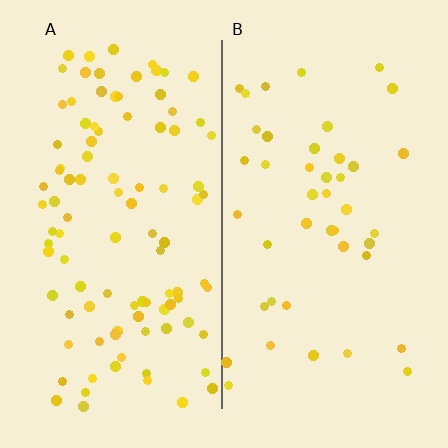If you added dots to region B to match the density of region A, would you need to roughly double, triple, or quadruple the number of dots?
Approximately double.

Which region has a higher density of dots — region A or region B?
A (the left).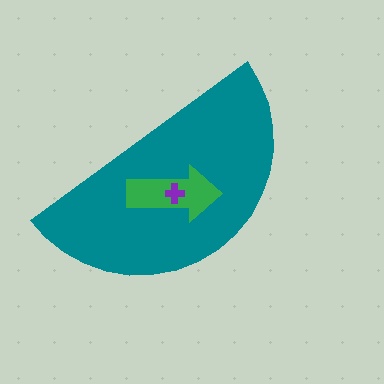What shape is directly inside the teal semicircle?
The green arrow.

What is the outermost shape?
The teal semicircle.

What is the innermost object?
The purple cross.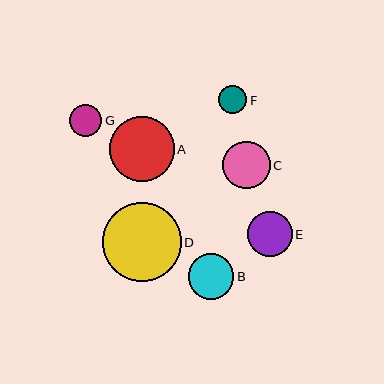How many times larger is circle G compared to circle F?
Circle G is approximately 1.1 times the size of circle F.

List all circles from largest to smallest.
From largest to smallest: D, A, C, B, E, G, F.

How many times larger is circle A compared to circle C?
Circle A is approximately 1.4 times the size of circle C.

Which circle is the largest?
Circle D is the largest with a size of approximately 78 pixels.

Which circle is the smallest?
Circle F is the smallest with a size of approximately 28 pixels.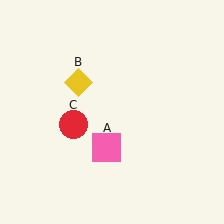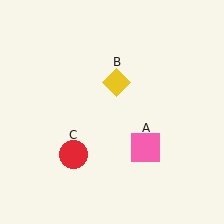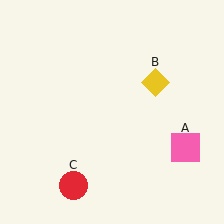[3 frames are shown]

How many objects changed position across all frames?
3 objects changed position: pink square (object A), yellow diamond (object B), red circle (object C).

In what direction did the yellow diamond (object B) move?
The yellow diamond (object B) moved right.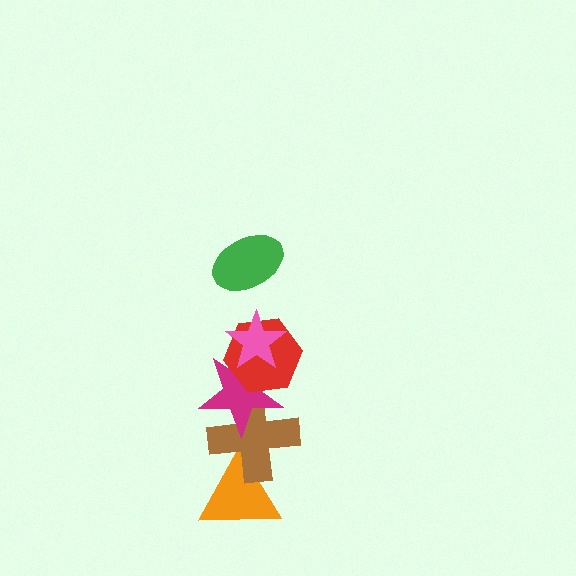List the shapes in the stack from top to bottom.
From top to bottom: the green ellipse, the pink star, the red hexagon, the magenta star, the brown cross, the orange triangle.